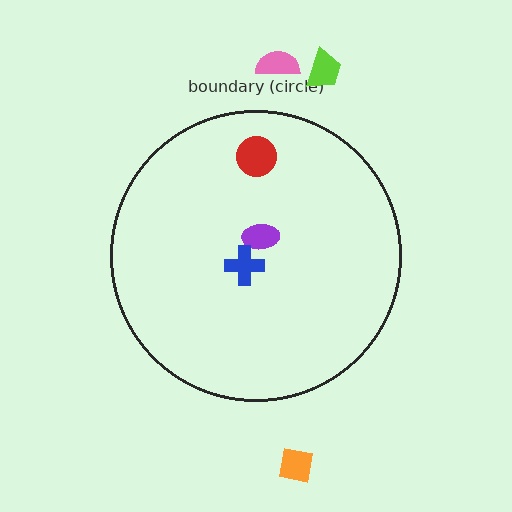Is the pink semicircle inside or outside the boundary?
Outside.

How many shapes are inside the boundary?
3 inside, 3 outside.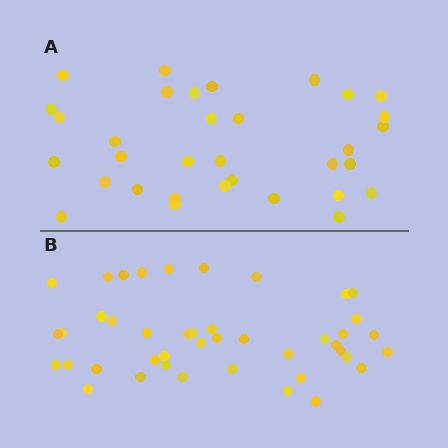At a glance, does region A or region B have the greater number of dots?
Region B (the bottom region) has more dots.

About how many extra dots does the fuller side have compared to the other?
Region B has roughly 10 or so more dots than region A.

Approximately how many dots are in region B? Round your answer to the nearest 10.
About 40 dots. (The exact count is 43, which rounds to 40.)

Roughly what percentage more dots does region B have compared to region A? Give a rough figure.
About 30% more.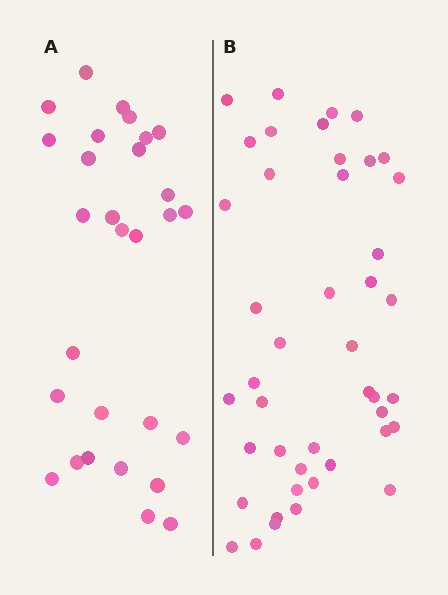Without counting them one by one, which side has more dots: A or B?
Region B (the right region) has more dots.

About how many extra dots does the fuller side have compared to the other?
Region B has approximately 15 more dots than region A.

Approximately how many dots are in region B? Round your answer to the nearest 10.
About 40 dots. (The exact count is 44, which rounds to 40.)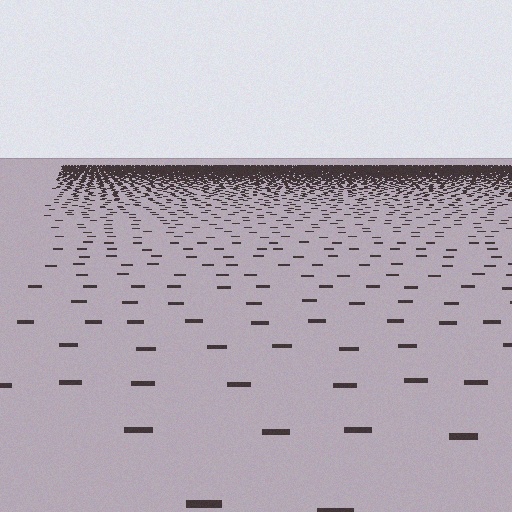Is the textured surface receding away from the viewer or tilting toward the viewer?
The surface is receding away from the viewer. Texture elements get smaller and denser toward the top.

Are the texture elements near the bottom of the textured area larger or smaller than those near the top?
Larger. Near the bottom, elements are closer to the viewer and appear at a bigger on-screen size.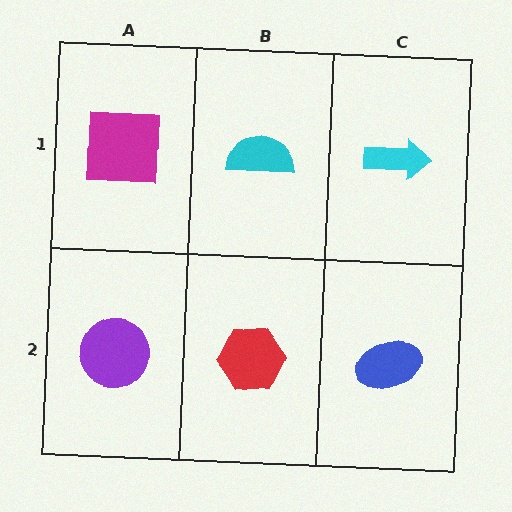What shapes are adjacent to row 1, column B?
A red hexagon (row 2, column B), a magenta square (row 1, column A), a cyan arrow (row 1, column C).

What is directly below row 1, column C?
A blue ellipse.